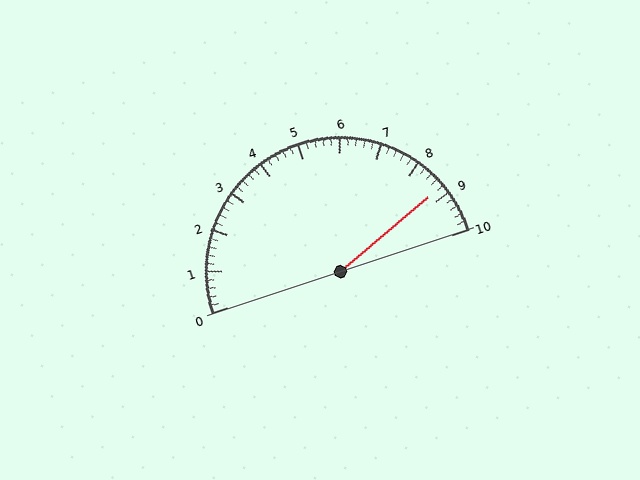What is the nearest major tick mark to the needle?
The nearest major tick mark is 9.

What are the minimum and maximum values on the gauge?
The gauge ranges from 0 to 10.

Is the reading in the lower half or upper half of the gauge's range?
The reading is in the upper half of the range (0 to 10).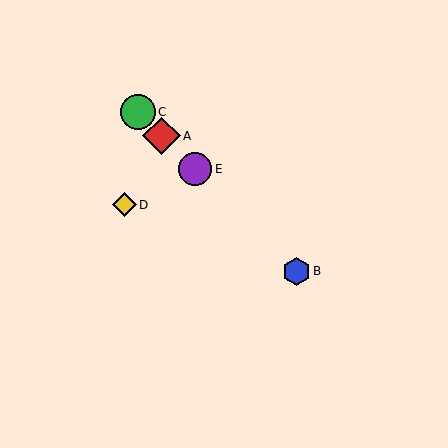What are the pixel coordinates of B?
Object B is at (297, 271).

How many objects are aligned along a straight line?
4 objects (A, B, C, E) are aligned along a straight line.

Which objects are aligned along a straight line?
Objects A, B, C, E are aligned along a straight line.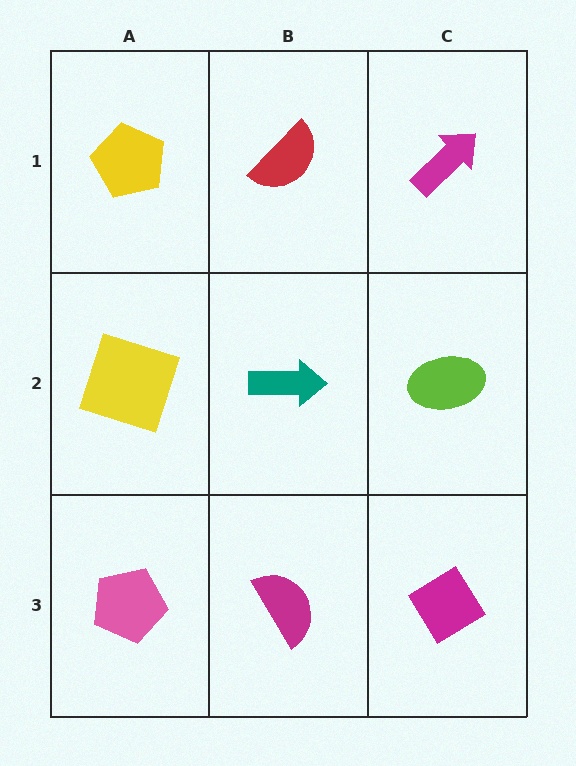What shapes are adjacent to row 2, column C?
A magenta arrow (row 1, column C), a magenta diamond (row 3, column C), a teal arrow (row 2, column B).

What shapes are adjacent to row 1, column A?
A yellow square (row 2, column A), a red semicircle (row 1, column B).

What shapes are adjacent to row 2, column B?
A red semicircle (row 1, column B), a magenta semicircle (row 3, column B), a yellow square (row 2, column A), a lime ellipse (row 2, column C).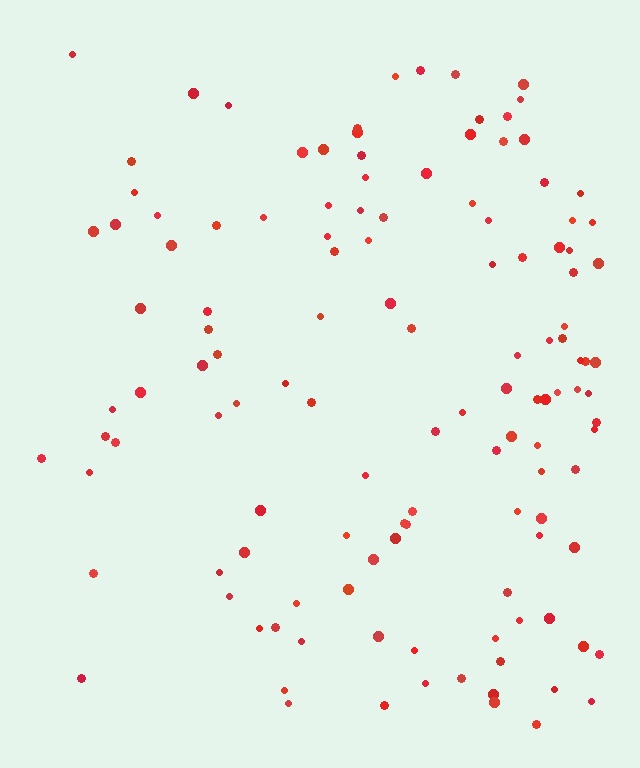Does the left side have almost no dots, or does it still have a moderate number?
Still a moderate number, just noticeably fewer than the right.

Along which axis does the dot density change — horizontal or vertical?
Horizontal.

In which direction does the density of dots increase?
From left to right, with the right side densest.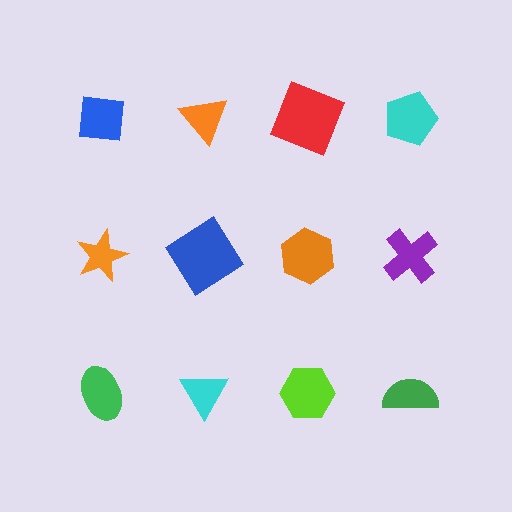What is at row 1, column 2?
An orange triangle.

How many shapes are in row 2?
4 shapes.